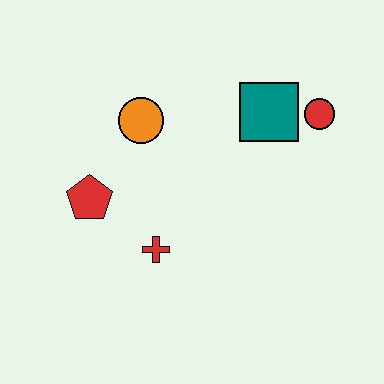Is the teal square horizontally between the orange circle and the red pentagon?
No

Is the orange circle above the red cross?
Yes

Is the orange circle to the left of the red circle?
Yes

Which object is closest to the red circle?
The teal square is closest to the red circle.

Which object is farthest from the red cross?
The red circle is farthest from the red cross.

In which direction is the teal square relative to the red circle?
The teal square is to the left of the red circle.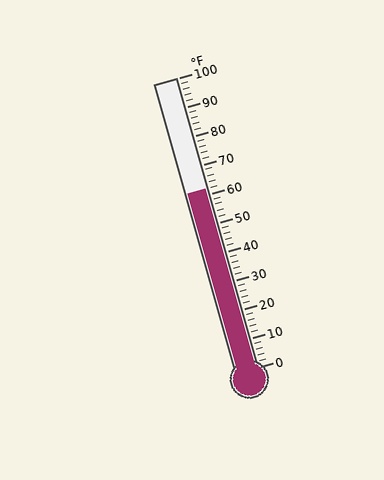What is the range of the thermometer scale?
The thermometer scale ranges from 0°F to 100°F.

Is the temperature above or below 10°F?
The temperature is above 10°F.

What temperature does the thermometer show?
The thermometer shows approximately 62°F.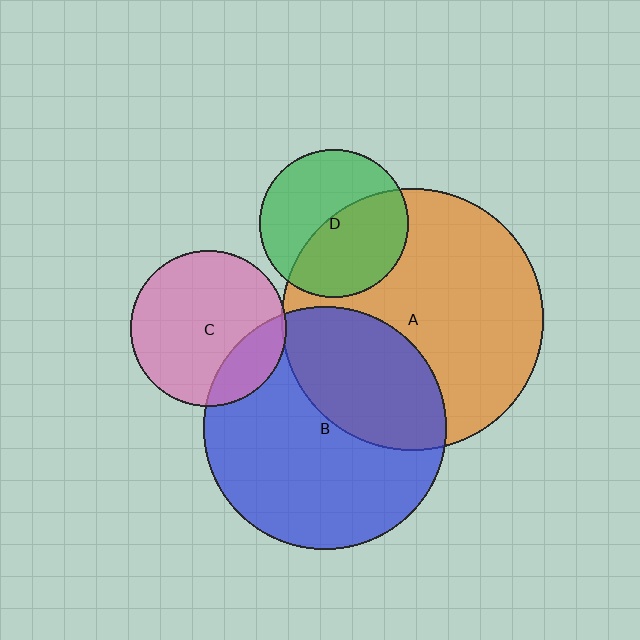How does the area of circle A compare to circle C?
Approximately 2.8 times.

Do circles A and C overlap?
Yes.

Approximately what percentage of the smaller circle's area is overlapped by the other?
Approximately 5%.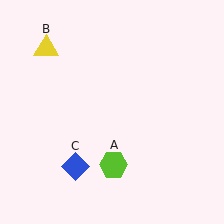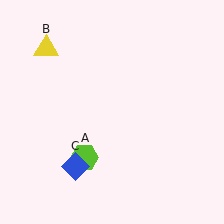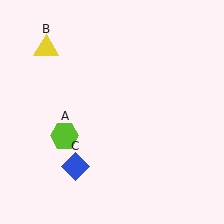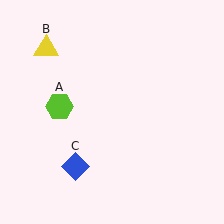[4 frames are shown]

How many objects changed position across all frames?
1 object changed position: lime hexagon (object A).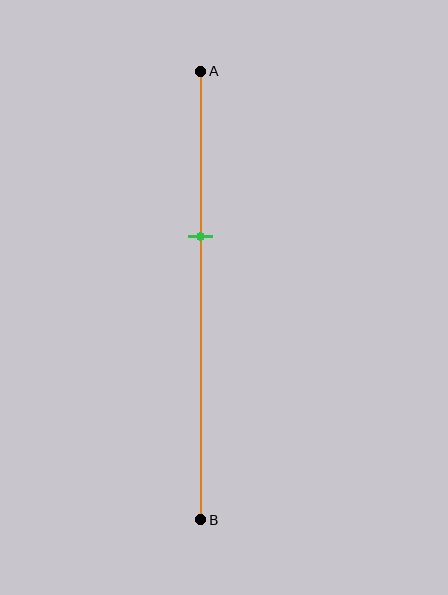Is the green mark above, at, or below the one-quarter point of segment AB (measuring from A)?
The green mark is below the one-quarter point of segment AB.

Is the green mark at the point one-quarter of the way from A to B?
No, the mark is at about 35% from A, not at the 25% one-quarter point.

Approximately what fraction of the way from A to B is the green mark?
The green mark is approximately 35% of the way from A to B.